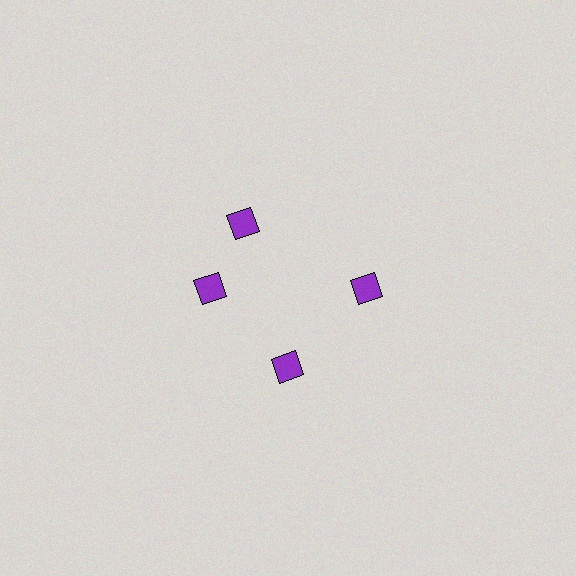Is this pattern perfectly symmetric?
No. The 4 purple diamonds are arranged in a ring, but one element near the 12 o'clock position is rotated out of alignment along the ring, breaking the 4-fold rotational symmetry.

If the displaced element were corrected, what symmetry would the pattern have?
It would have 4-fold rotational symmetry — the pattern would map onto itself every 90 degrees.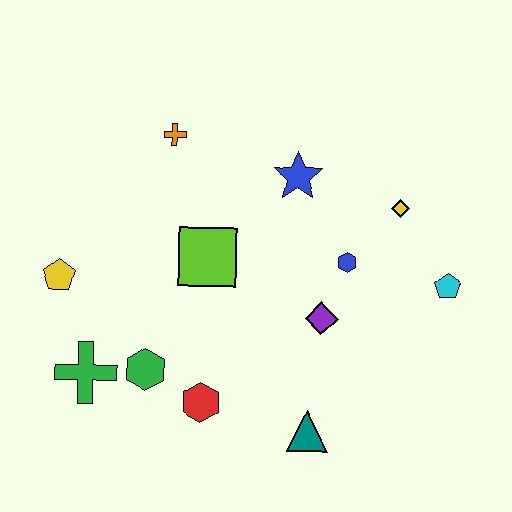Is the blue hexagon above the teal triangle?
Yes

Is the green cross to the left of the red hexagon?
Yes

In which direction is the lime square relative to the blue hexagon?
The lime square is to the left of the blue hexagon.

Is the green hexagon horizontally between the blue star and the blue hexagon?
No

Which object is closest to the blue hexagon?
The purple diamond is closest to the blue hexagon.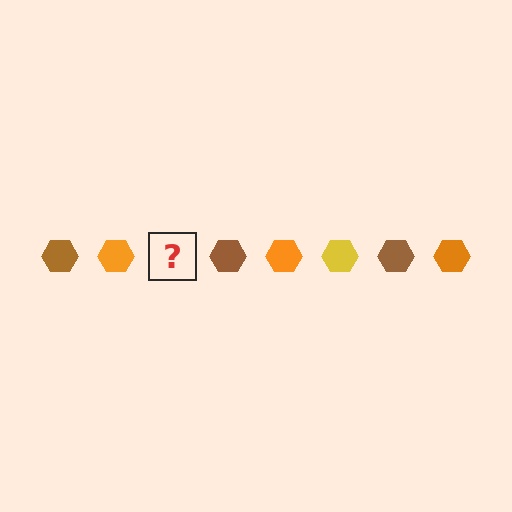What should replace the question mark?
The question mark should be replaced with a yellow hexagon.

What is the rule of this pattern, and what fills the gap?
The rule is that the pattern cycles through brown, orange, yellow hexagons. The gap should be filled with a yellow hexagon.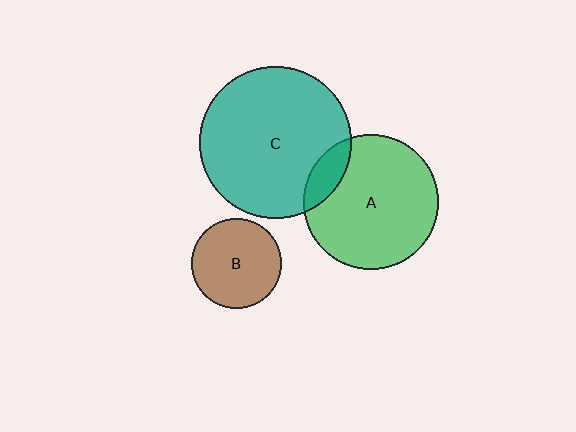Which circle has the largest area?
Circle C (teal).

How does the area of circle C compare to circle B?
Approximately 2.9 times.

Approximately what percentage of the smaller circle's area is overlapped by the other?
Approximately 15%.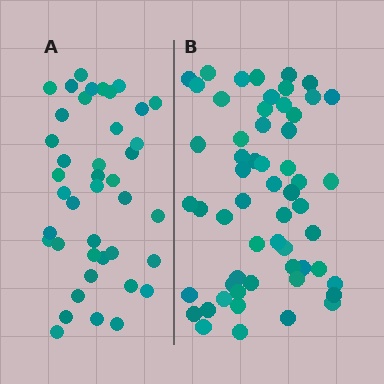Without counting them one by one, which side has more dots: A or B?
Region B (the right region) has more dots.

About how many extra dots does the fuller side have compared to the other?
Region B has approximately 15 more dots than region A.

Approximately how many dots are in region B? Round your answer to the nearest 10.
About 60 dots. (The exact count is 57, which rounds to 60.)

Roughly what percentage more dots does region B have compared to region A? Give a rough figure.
About 40% more.